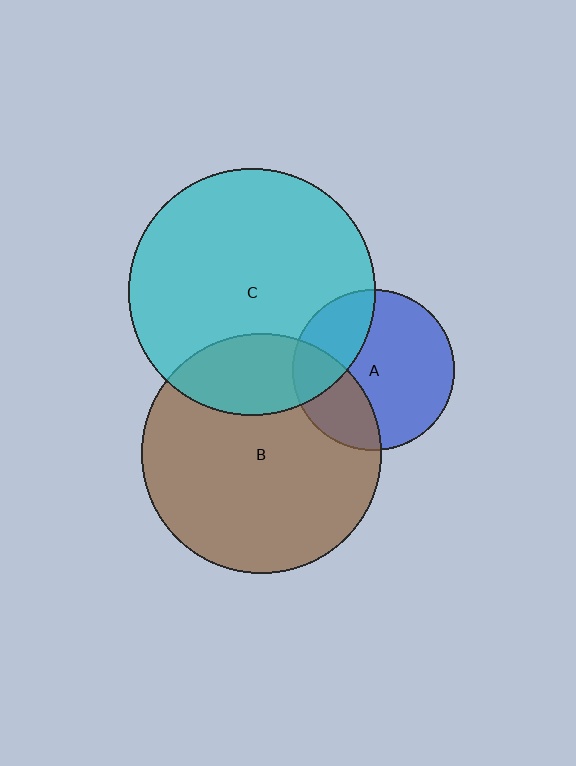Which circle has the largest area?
Circle C (cyan).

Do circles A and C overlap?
Yes.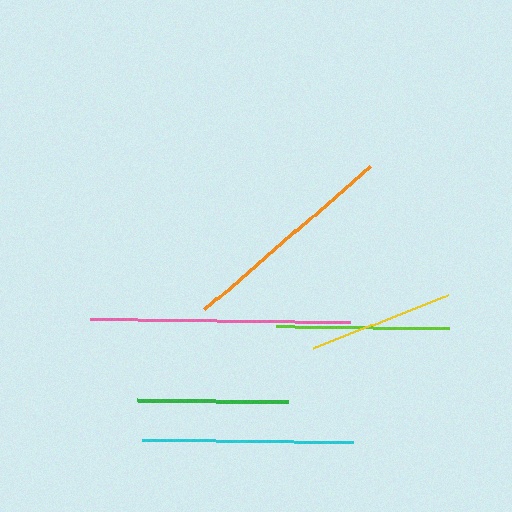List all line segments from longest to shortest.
From longest to shortest: pink, orange, cyan, lime, green, yellow.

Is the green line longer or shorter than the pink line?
The pink line is longer than the green line.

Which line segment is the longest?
The pink line is the longest at approximately 260 pixels.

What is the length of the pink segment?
The pink segment is approximately 260 pixels long.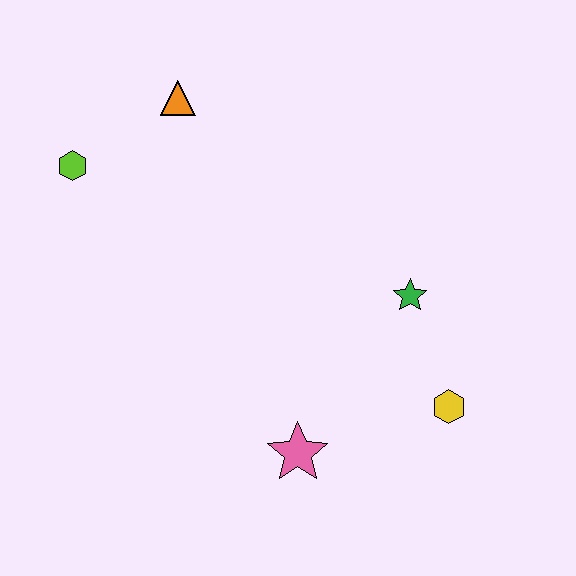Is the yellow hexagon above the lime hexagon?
No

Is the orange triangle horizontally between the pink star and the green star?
No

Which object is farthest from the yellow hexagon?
The lime hexagon is farthest from the yellow hexagon.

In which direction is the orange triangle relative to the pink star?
The orange triangle is above the pink star.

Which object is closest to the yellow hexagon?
The green star is closest to the yellow hexagon.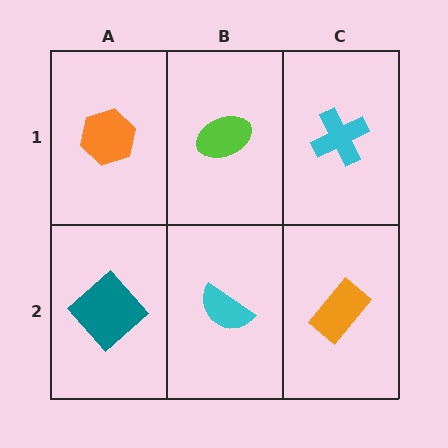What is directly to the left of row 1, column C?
A lime ellipse.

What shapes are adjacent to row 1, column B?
A cyan semicircle (row 2, column B), an orange hexagon (row 1, column A), a cyan cross (row 1, column C).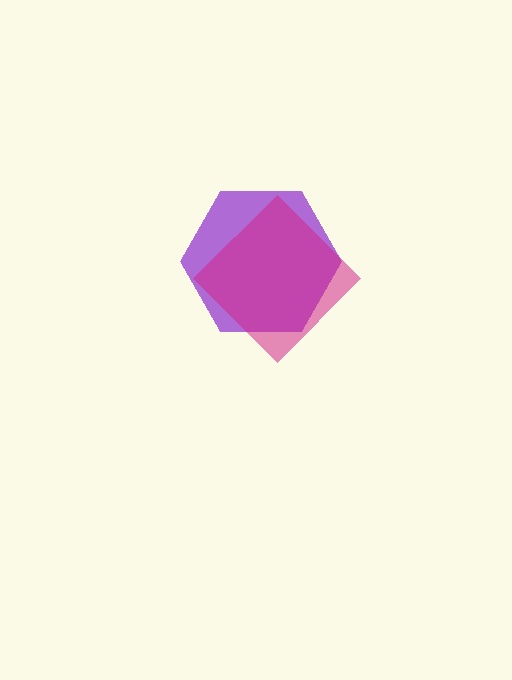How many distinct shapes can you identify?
There are 2 distinct shapes: a purple hexagon, a magenta diamond.